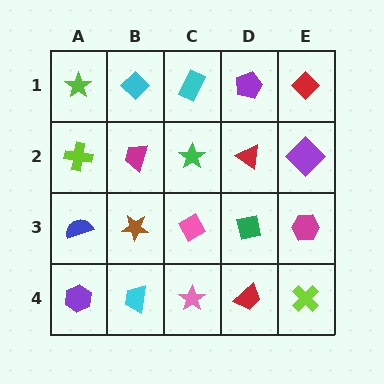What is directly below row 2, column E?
A magenta hexagon.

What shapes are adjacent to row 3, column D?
A red triangle (row 2, column D), a red trapezoid (row 4, column D), a pink diamond (row 3, column C), a magenta hexagon (row 3, column E).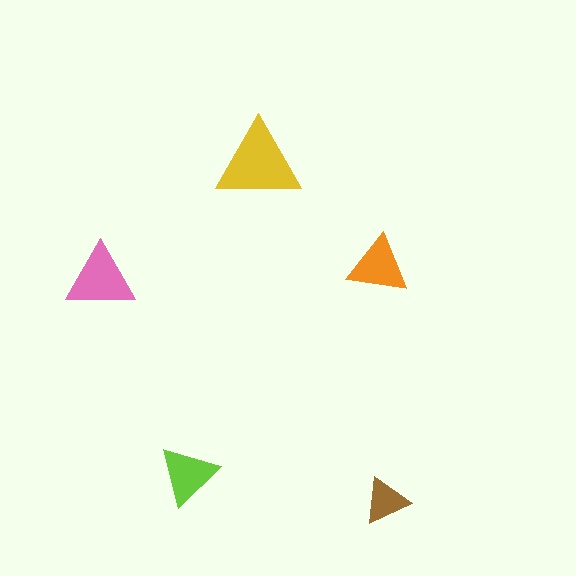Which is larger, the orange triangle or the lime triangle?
The orange one.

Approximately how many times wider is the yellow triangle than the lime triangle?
About 1.5 times wider.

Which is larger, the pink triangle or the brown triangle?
The pink one.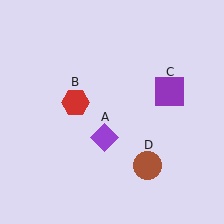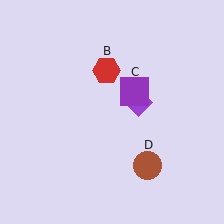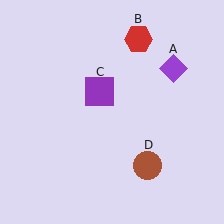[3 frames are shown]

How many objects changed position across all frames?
3 objects changed position: purple diamond (object A), red hexagon (object B), purple square (object C).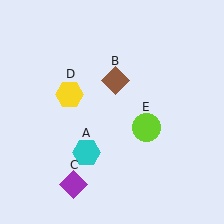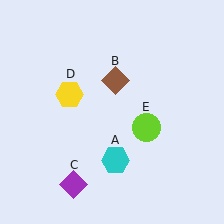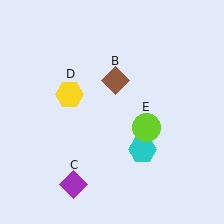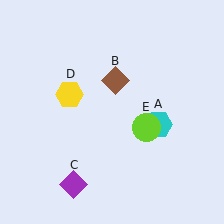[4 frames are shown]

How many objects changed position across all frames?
1 object changed position: cyan hexagon (object A).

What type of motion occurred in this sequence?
The cyan hexagon (object A) rotated counterclockwise around the center of the scene.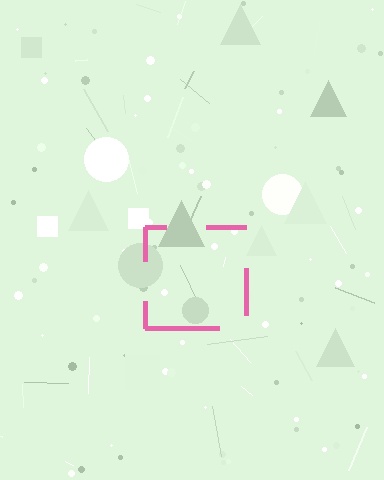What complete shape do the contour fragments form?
The contour fragments form a square.